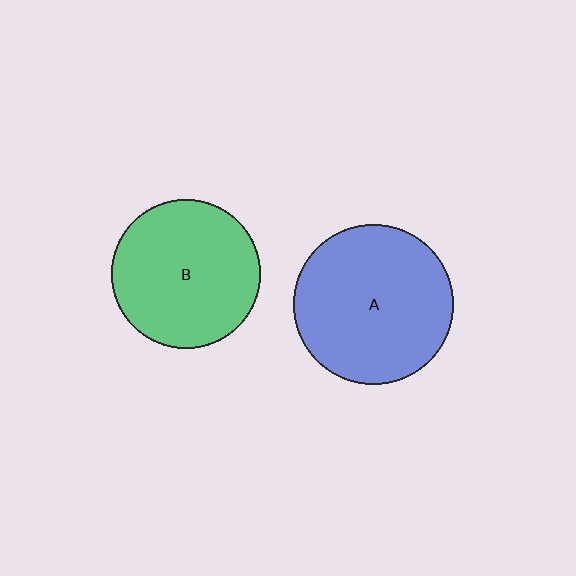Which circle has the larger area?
Circle A (blue).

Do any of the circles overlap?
No, none of the circles overlap.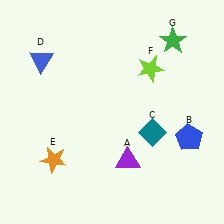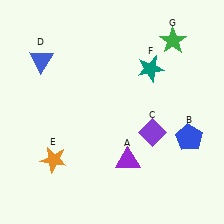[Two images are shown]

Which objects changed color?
C changed from teal to purple. F changed from lime to teal.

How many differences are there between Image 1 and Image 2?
There are 2 differences between the two images.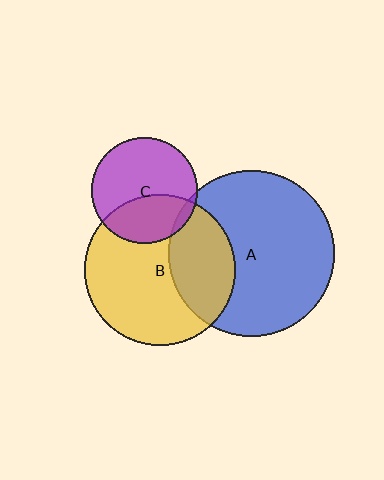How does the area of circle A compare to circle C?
Approximately 2.4 times.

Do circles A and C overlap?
Yes.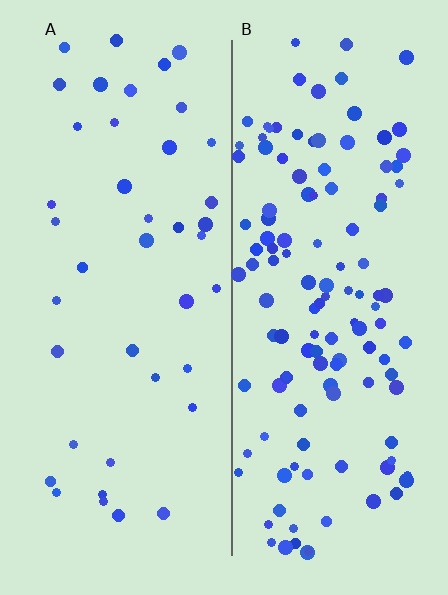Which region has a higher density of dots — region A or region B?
B (the right).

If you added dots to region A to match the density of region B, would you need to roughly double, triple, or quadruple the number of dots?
Approximately triple.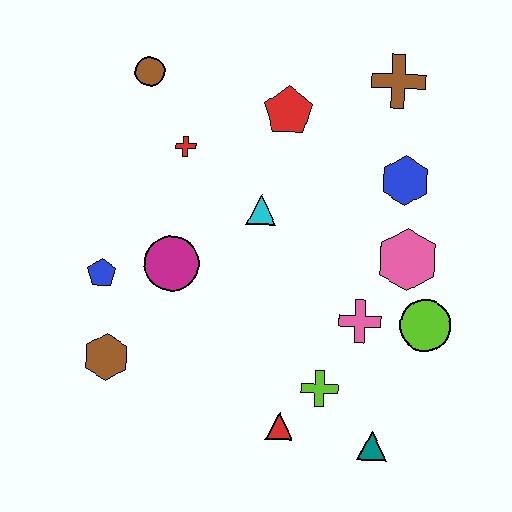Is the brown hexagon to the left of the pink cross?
Yes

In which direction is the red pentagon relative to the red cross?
The red pentagon is to the right of the red cross.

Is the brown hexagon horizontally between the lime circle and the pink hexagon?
No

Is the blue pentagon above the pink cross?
Yes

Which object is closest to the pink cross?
The lime circle is closest to the pink cross.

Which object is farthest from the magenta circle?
The brown cross is farthest from the magenta circle.